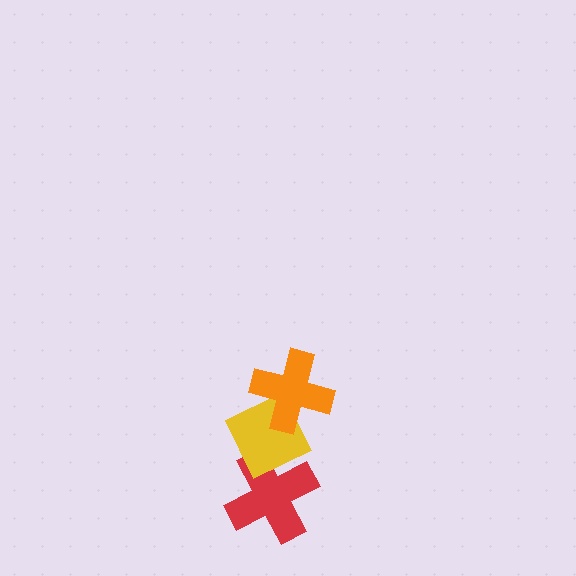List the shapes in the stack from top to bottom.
From top to bottom: the orange cross, the yellow diamond, the red cross.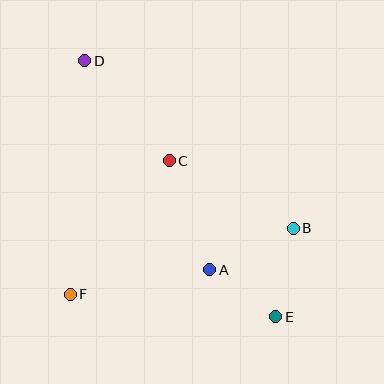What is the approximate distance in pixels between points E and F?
The distance between E and F is approximately 207 pixels.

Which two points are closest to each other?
Points A and E are closest to each other.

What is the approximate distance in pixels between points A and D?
The distance between A and D is approximately 244 pixels.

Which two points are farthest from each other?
Points D and E are farthest from each other.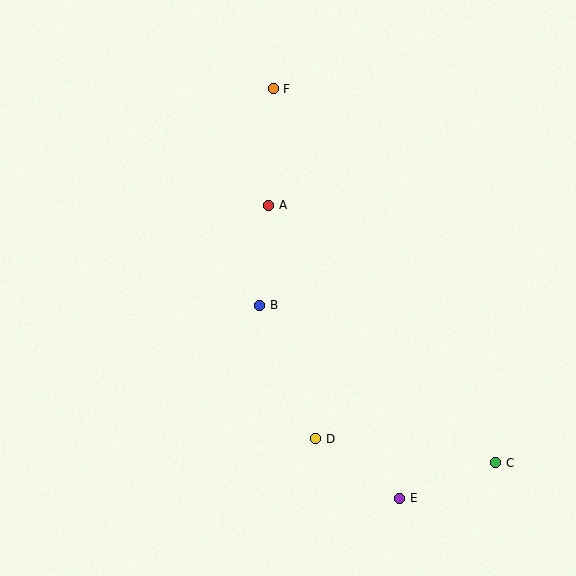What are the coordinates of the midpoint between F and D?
The midpoint between F and D is at (294, 264).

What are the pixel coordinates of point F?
Point F is at (273, 89).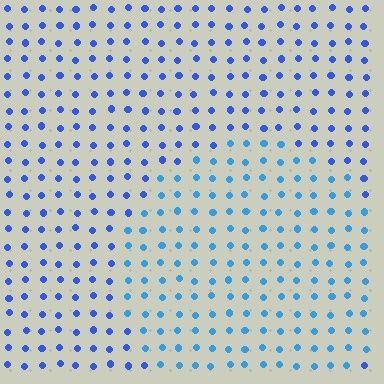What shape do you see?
I see a circle.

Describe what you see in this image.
The image is filled with small blue elements in a uniform arrangement. A circle-shaped region is visible where the elements are tinted to a slightly different hue, forming a subtle color boundary.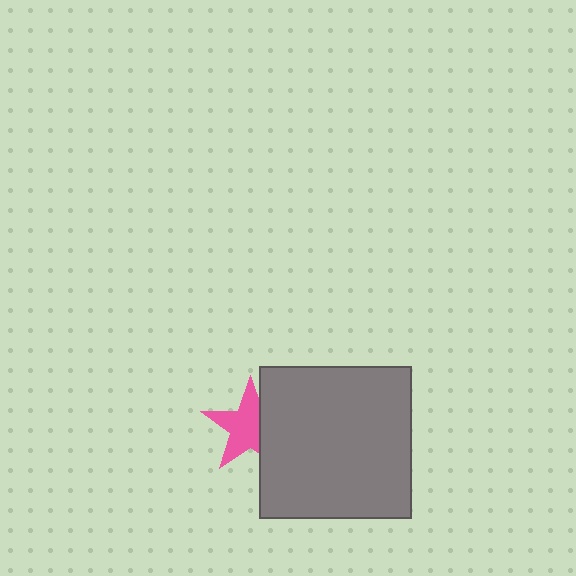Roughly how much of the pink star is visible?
Most of it is visible (roughly 69%).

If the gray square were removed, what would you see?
You would see the complete pink star.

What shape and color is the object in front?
The object in front is a gray square.